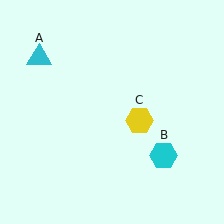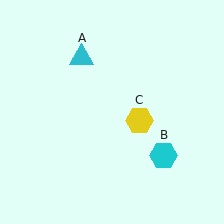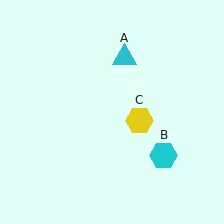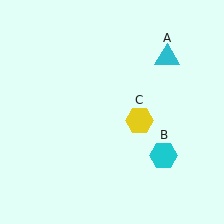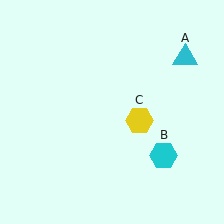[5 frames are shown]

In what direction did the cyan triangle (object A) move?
The cyan triangle (object A) moved right.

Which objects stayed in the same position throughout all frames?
Cyan hexagon (object B) and yellow hexagon (object C) remained stationary.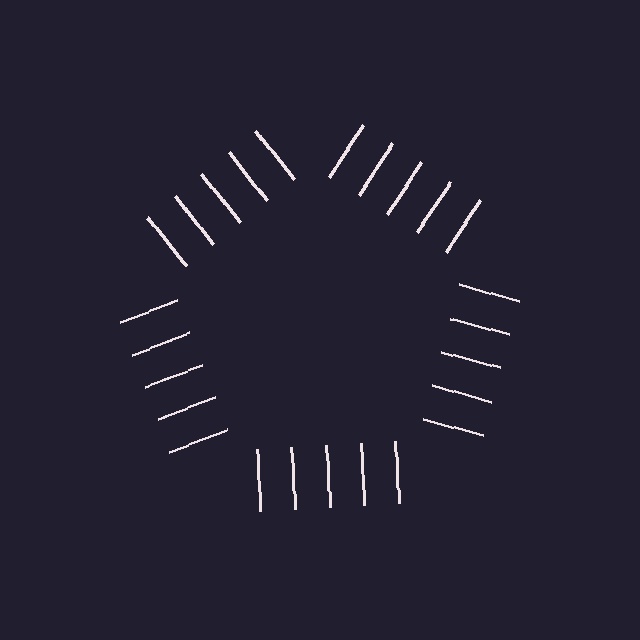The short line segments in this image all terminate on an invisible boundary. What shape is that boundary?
An illusory pentagon — the line segments terminate on its edges but no continuous stroke is drawn.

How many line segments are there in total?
25 — 5 along each of the 5 edges.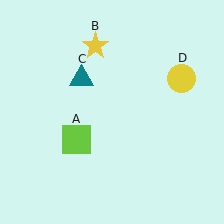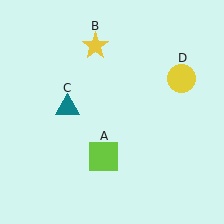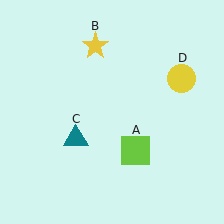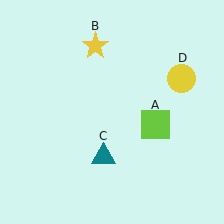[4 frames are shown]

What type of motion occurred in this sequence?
The lime square (object A), teal triangle (object C) rotated counterclockwise around the center of the scene.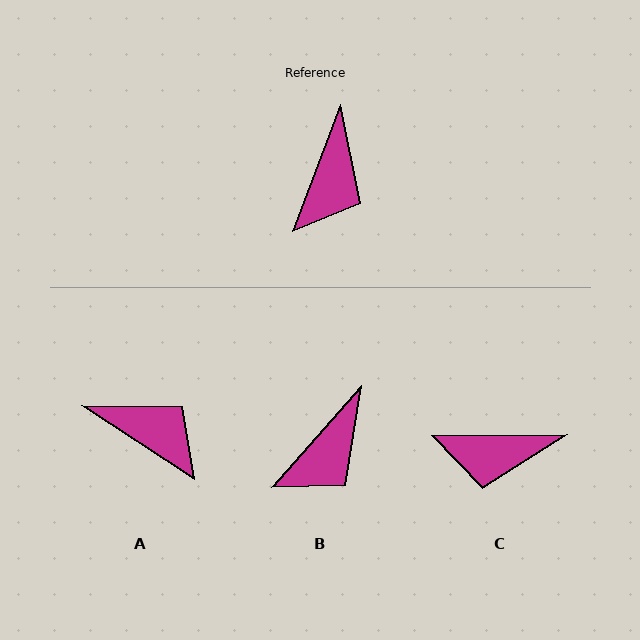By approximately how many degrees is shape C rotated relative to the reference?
Approximately 69 degrees clockwise.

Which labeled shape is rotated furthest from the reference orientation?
A, about 77 degrees away.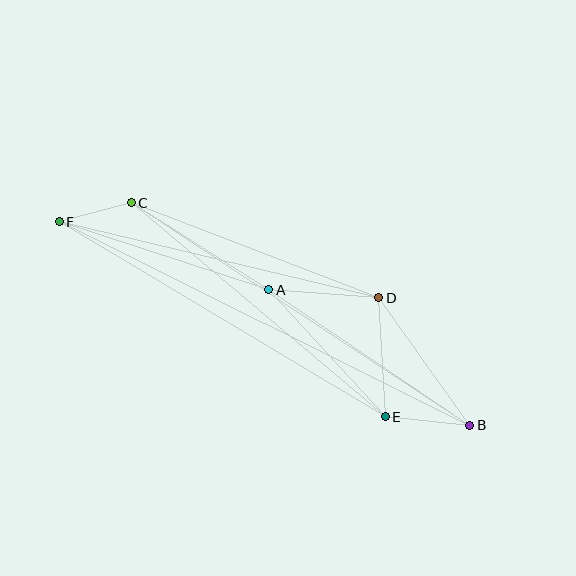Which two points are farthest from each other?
Points B and F are farthest from each other.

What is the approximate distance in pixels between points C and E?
The distance between C and E is approximately 332 pixels.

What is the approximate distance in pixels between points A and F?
The distance between A and F is approximately 221 pixels.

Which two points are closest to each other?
Points C and F are closest to each other.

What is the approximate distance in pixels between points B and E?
The distance between B and E is approximately 85 pixels.